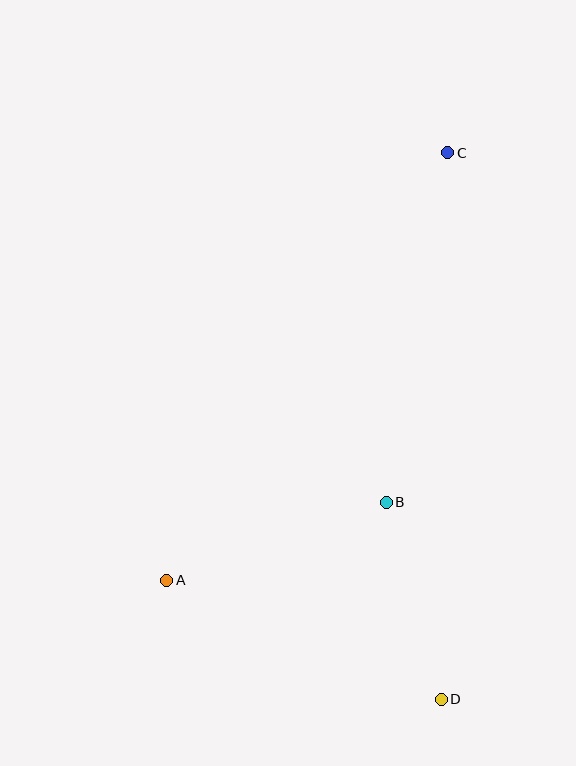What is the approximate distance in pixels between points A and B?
The distance between A and B is approximately 233 pixels.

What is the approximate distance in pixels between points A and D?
The distance between A and D is approximately 299 pixels.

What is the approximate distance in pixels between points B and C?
The distance between B and C is approximately 355 pixels.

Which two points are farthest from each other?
Points C and D are farthest from each other.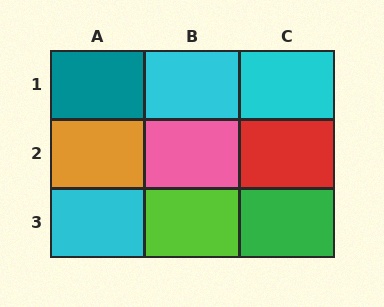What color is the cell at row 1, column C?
Cyan.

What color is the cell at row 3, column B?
Lime.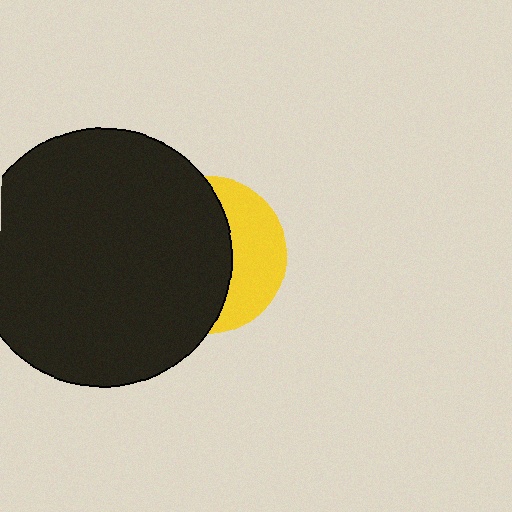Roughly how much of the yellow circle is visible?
A small part of it is visible (roughly 36%).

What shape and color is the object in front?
The object in front is a black circle.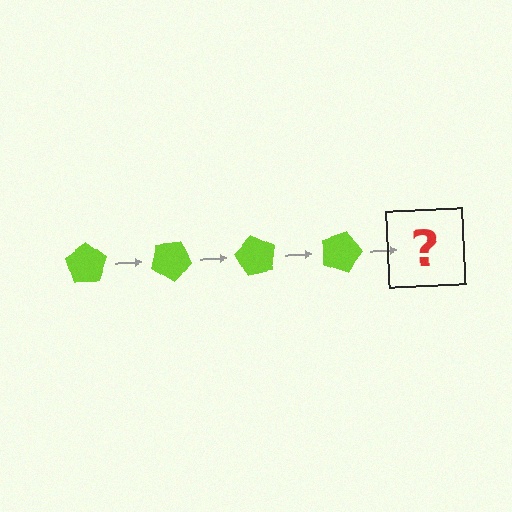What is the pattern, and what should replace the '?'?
The pattern is that the pentagon rotates 30 degrees each step. The '?' should be a lime pentagon rotated 120 degrees.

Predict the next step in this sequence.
The next step is a lime pentagon rotated 120 degrees.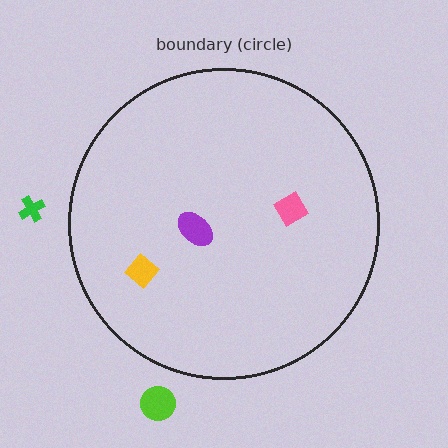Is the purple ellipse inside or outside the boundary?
Inside.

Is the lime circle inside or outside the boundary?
Outside.